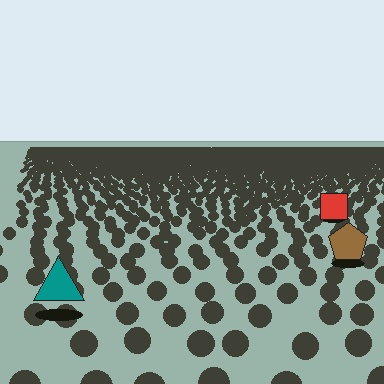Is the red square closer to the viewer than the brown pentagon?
No. The brown pentagon is closer — you can tell from the texture gradient: the ground texture is coarser near it.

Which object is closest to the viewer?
The teal triangle is closest. The texture marks near it are larger and more spread out.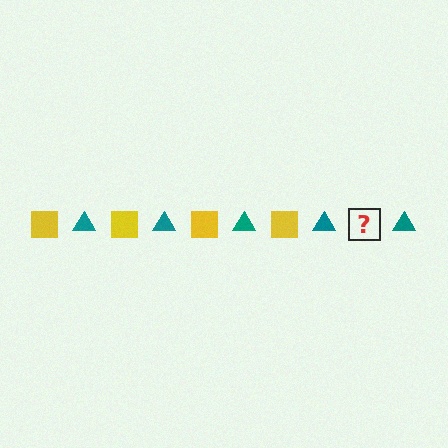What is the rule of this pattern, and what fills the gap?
The rule is that the pattern alternates between yellow square and teal triangle. The gap should be filled with a yellow square.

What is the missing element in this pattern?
The missing element is a yellow square.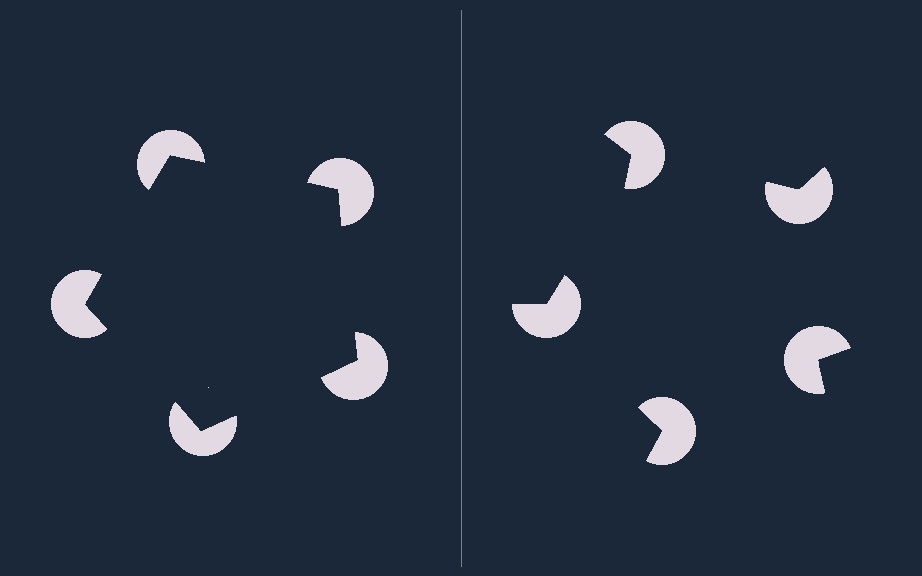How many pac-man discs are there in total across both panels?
10 — 5 on each side.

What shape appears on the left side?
An illusory pentagon.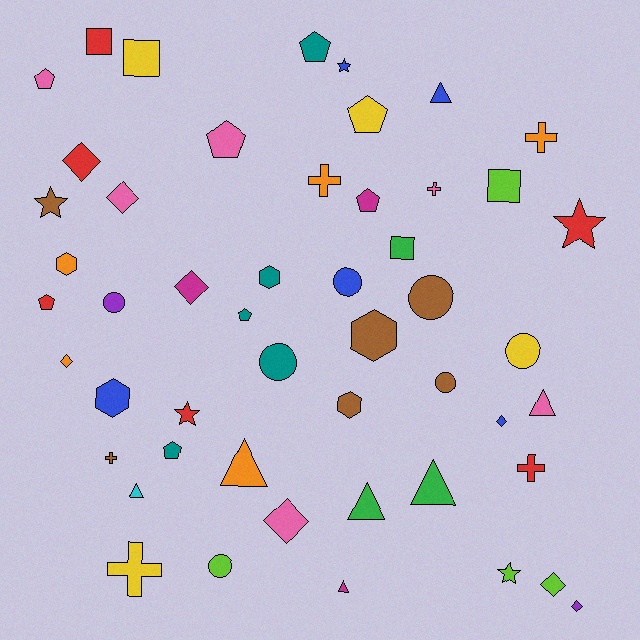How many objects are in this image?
There are 50 objects.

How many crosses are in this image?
There are 6 crosses.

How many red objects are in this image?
There are 6 red objects.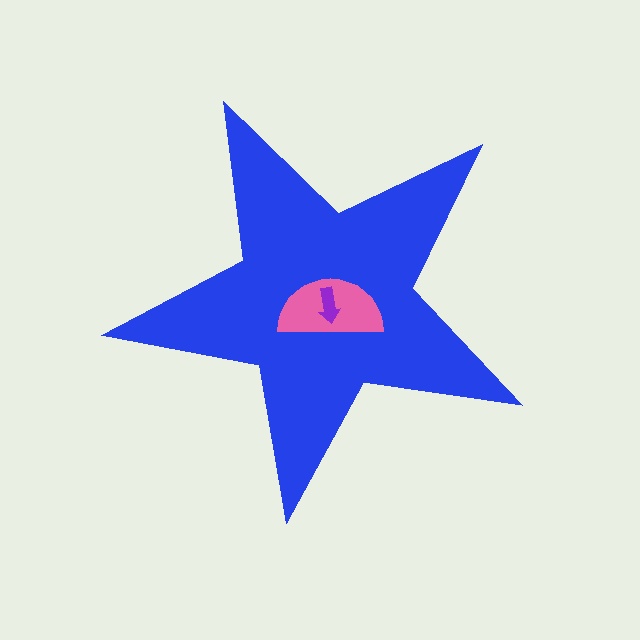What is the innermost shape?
The purple arrow.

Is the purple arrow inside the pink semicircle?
Yes.